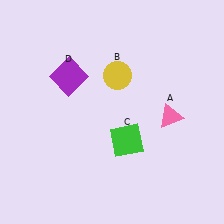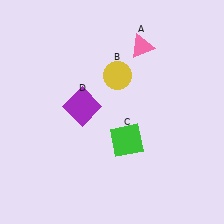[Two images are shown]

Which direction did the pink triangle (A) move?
The pink triangle (A) moved up.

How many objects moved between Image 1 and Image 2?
2 objects moved between the two images.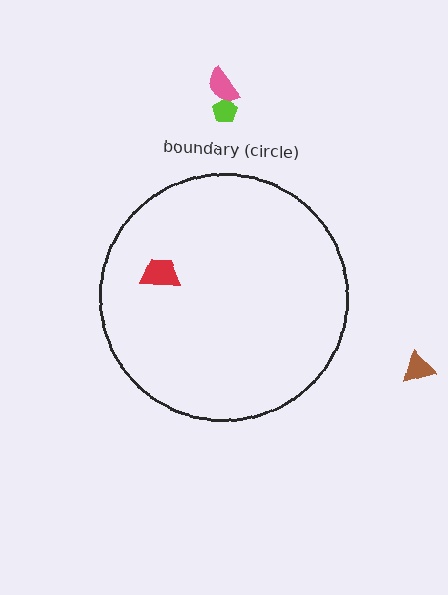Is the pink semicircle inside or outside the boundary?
Outside.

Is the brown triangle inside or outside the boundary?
Outside.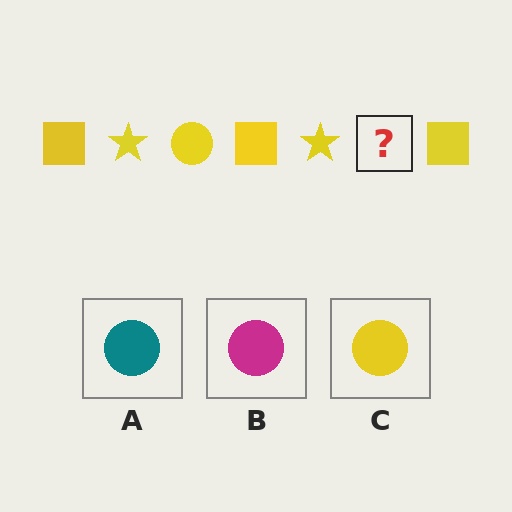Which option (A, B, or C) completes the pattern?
C.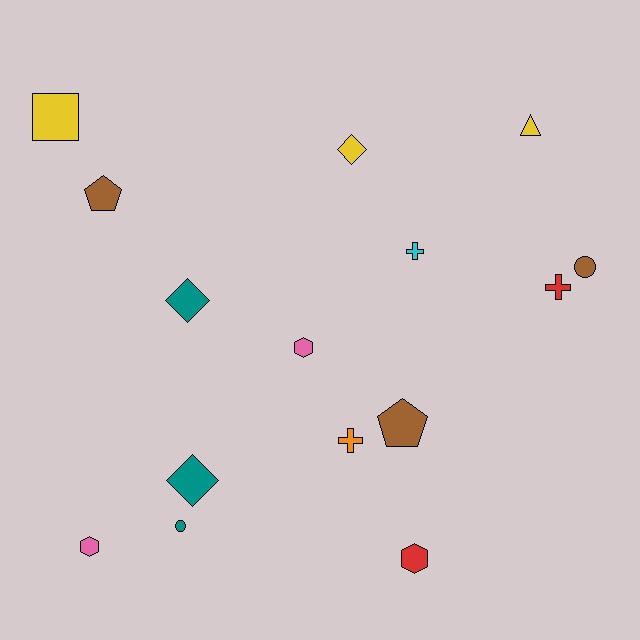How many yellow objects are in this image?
There are 3 yellow objects.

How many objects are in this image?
There are 15 objects.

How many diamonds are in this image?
There are 3 diamonds.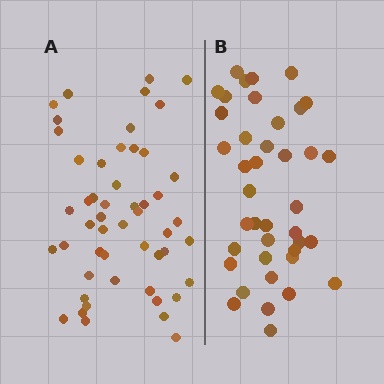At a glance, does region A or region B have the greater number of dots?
Region A (the left region) has more dots.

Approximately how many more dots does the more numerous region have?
Region A has roughly 12 or so more dots than region B.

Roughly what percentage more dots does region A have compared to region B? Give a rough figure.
About 30% more.